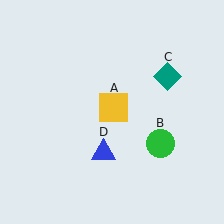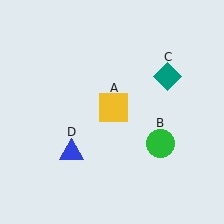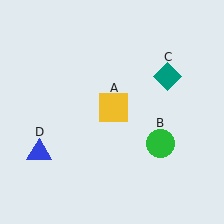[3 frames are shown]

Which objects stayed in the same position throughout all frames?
Yellow square (object A) and green circle (object B) and teal diamond (object C) remained stationary.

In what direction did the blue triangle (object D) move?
The blue triangle (object D) moved left.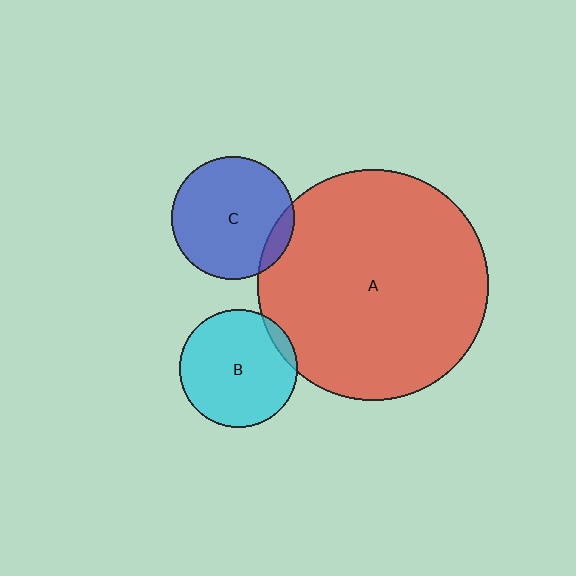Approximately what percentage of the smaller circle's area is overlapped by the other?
Approximately 10%.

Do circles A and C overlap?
Yes.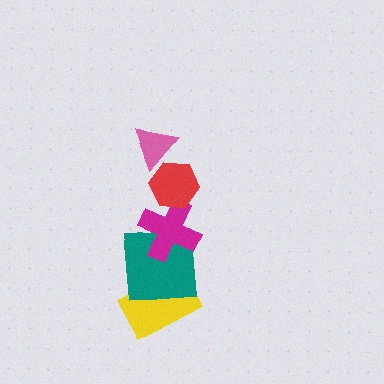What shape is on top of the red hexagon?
The pink triangle is on top of the red hexagon.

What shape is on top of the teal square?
The magenta cross is on top of the teal square.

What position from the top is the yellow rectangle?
The yellow rectangle is 5th from the top.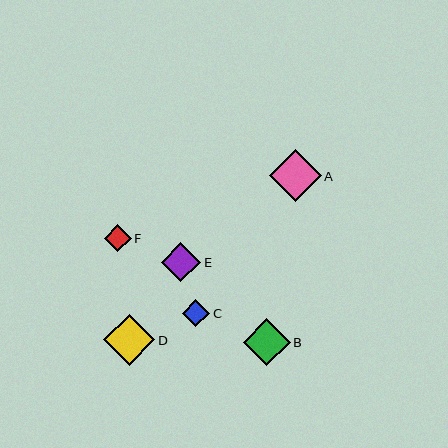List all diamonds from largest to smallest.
From largest to smallest: A, D, B, E, C, F.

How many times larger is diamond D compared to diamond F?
Diamond D is approximately 1.9 times the size of diamond F.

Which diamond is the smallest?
Diamond F is the smallest with a size of approximately 27 pixels.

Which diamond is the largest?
Diamond A is the largest with a size of approximately 52 pixels.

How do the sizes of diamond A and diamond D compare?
Diamond A and diamond D are approximately the same size.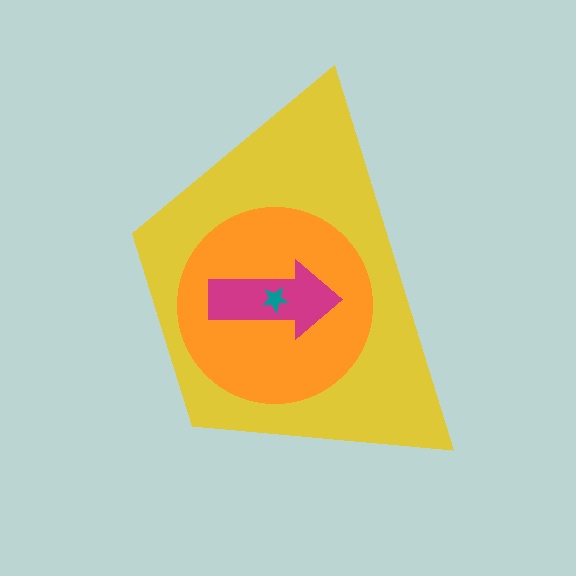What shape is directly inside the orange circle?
The magenta arrow.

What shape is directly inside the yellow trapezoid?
The orange circle.